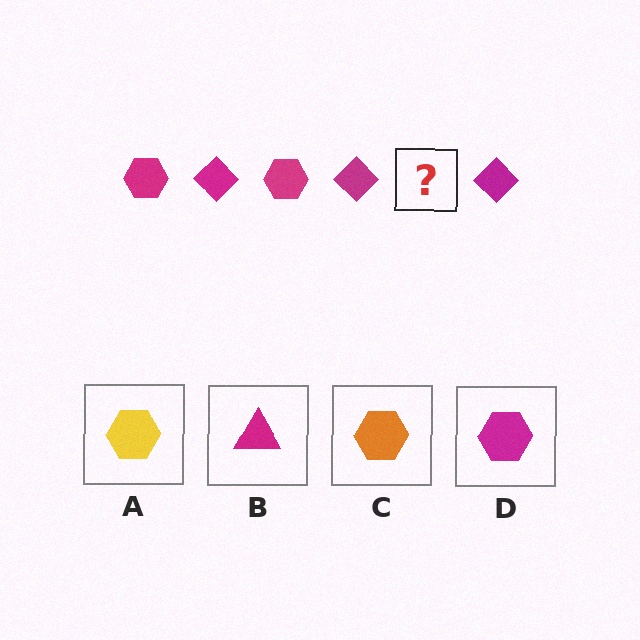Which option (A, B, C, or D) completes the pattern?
D.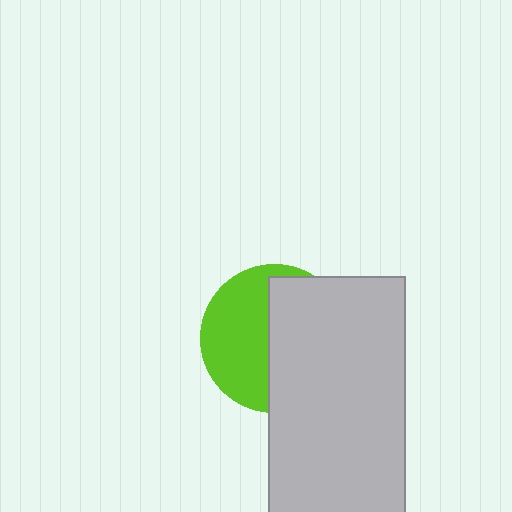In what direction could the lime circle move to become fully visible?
The lime circle could move left. That would shift it out from behind the light gray rectangle entirely.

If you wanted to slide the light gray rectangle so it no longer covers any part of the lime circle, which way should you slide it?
Slide it right — that is the most direct way to separate the two shapes.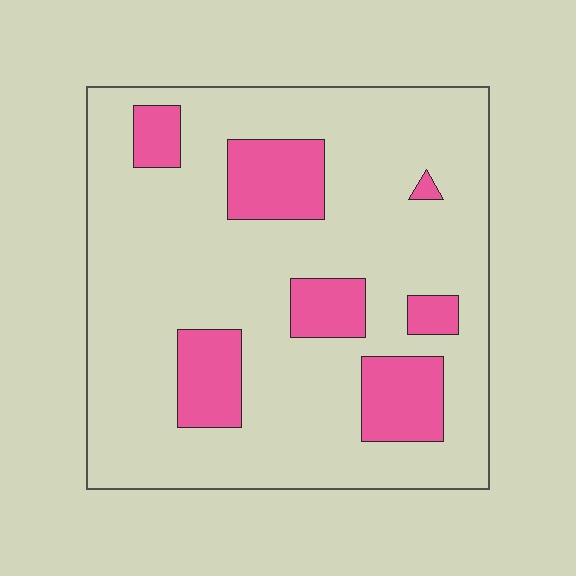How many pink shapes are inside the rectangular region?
7.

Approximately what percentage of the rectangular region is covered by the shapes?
Approximately 20%.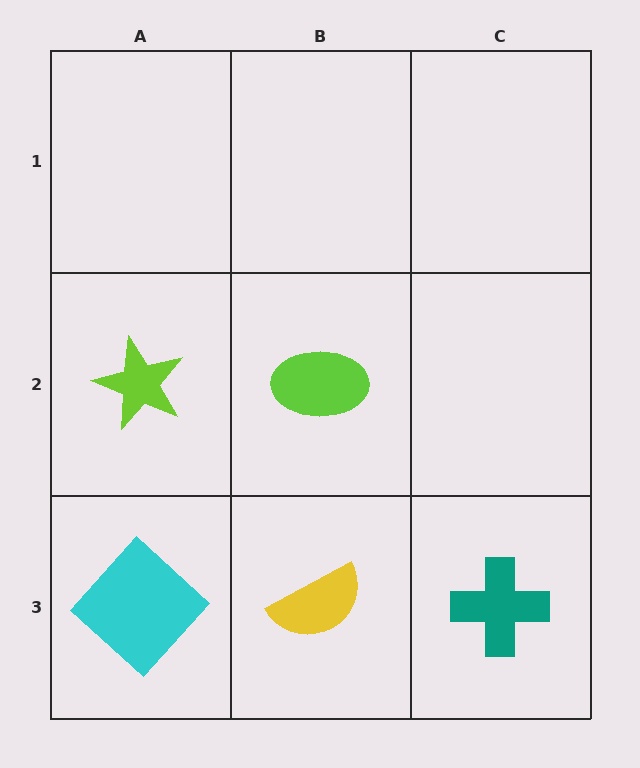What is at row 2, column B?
A lime ellipse.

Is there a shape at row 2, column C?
No, that cell is empty.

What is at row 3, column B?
A yellow semicircle.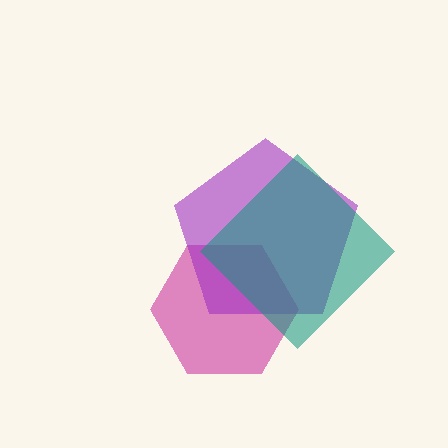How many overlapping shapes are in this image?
There are 3 overlapping shapes in the image.